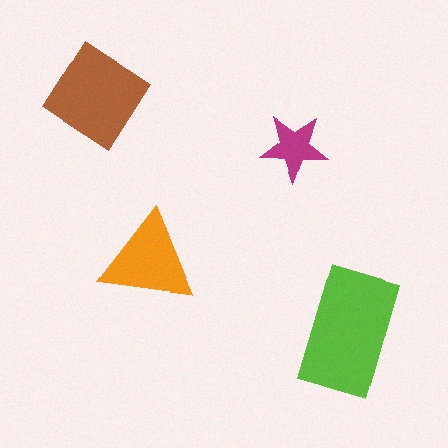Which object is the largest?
The lime rectangle.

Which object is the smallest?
The magenta star.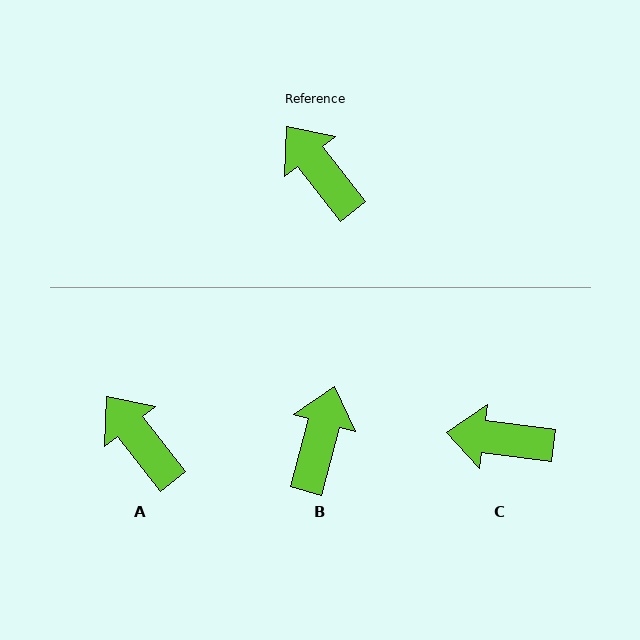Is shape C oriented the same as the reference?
No, it is off by about 45 degrees.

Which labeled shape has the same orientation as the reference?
A.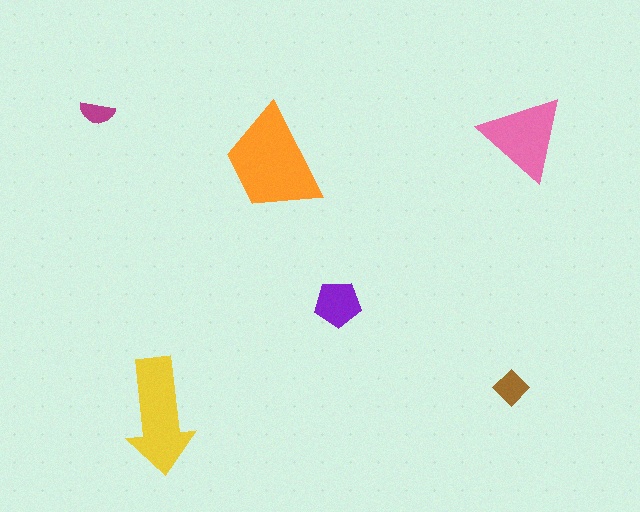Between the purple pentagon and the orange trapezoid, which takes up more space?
The orange trapezoid.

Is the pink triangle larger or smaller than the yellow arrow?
Smaller.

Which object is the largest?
The orange trapezoid.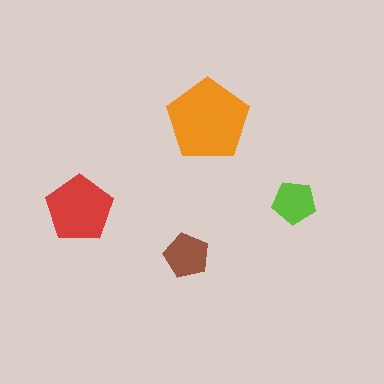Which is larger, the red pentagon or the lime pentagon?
The red one.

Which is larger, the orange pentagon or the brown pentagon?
The orange one.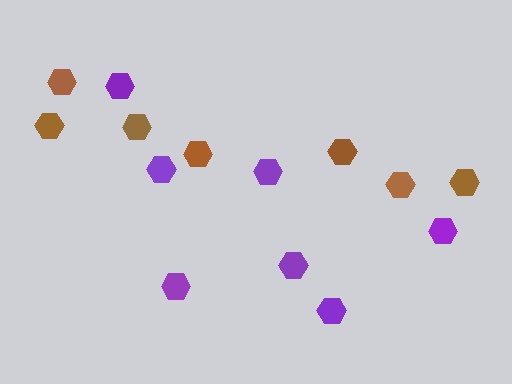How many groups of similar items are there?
There are 2 groups: one group of brown hexagons (7) and one group of purple hexagons (7).